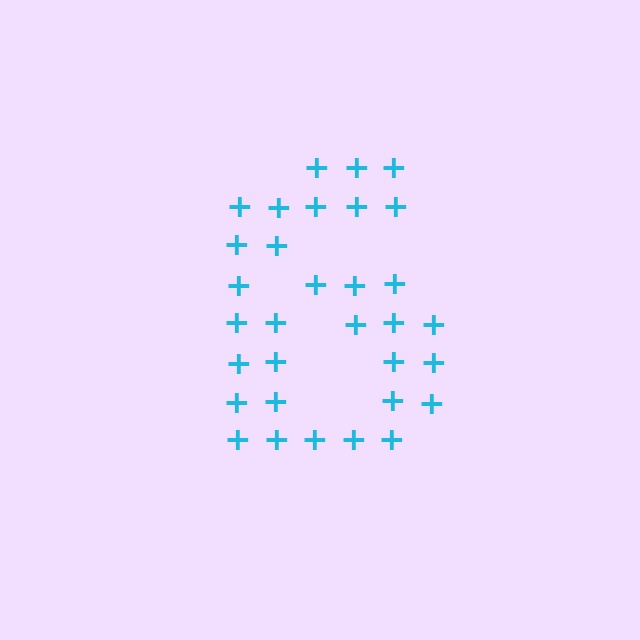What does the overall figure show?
The overall figure shows the digit 6.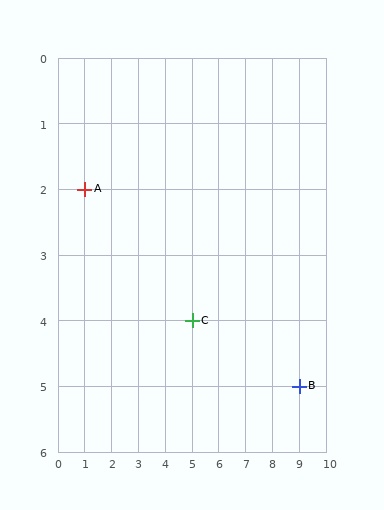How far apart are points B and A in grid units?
Points B and A are 8 columns and 3 rows apart (about 8.5 grid units diagonally).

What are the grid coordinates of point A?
Point A is at grid coordinates (1, 2).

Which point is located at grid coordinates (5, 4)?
Point C is at (5, 4).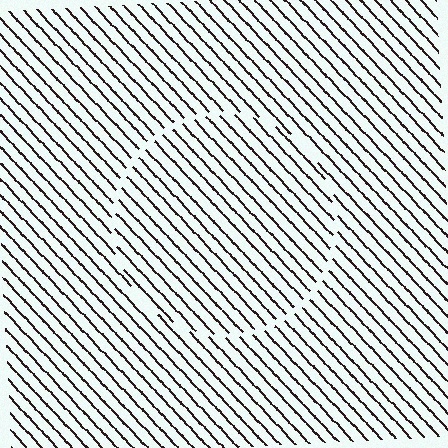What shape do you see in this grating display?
An illusory circle. The interior of the shape contains the same grating, shifted by half a period — the contour is defined by the phase discontinuity where line-ends from the inner and outer gratings abut.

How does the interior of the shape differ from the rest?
The interior of the shape contains the same grating, shifted by half a period — the contour is defined by the phase discontinuity where line-ends from the inner and outer gratings abut.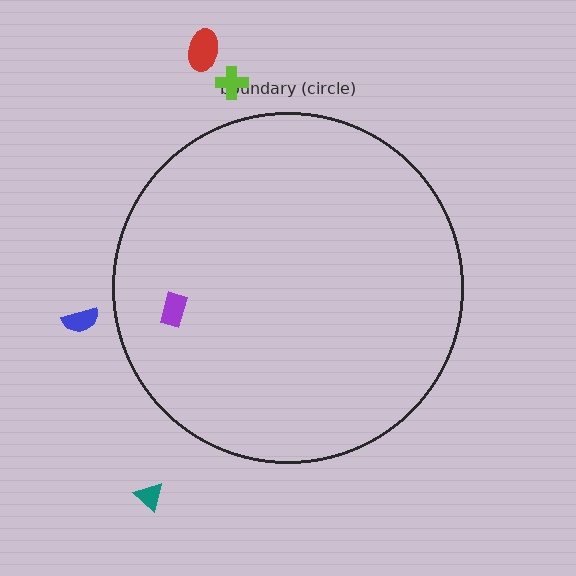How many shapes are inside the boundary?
1 inside, 4 outside.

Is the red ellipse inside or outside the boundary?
Outside.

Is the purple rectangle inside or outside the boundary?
Inside.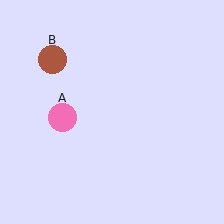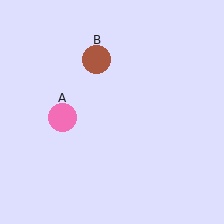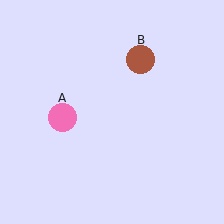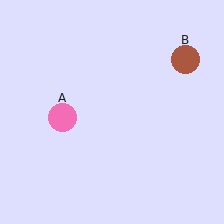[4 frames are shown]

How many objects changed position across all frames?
1 object changed position: brown circle (object B).